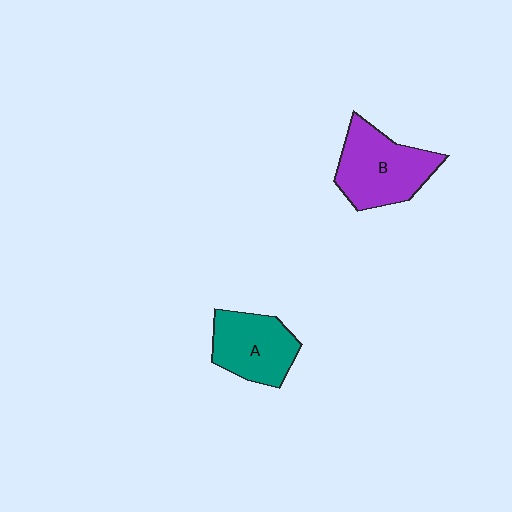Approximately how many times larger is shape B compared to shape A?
Approximately 1.2 times.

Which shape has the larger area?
Shape B (purple).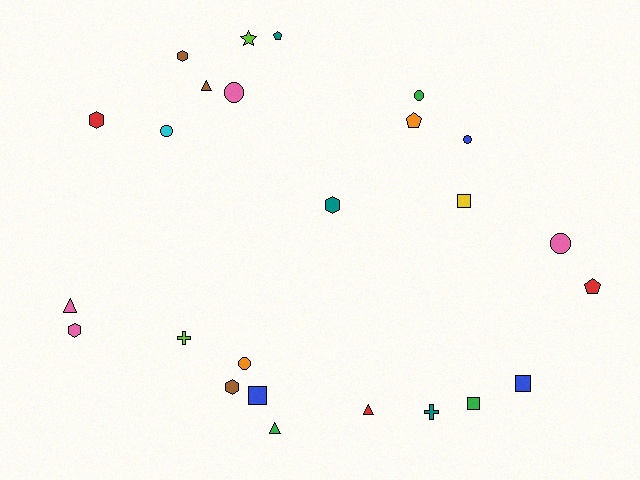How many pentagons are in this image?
There are 3 pentagons.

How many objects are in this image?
There are 25 objects.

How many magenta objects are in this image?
There are no magenta objects.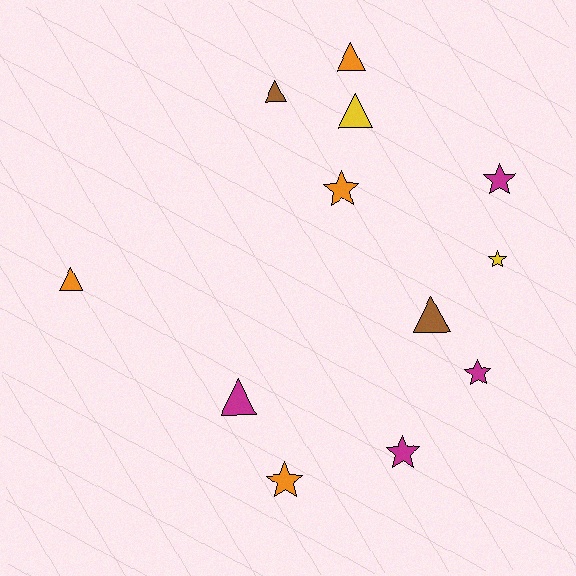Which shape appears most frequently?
Triangle, with 6 objects.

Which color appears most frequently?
Magenta, with 4 objects.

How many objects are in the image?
There are 12 objects.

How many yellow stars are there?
There is 1 yellow star.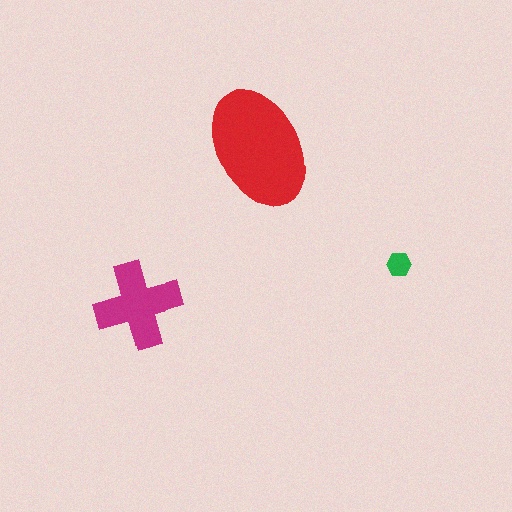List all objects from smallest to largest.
The green hexagon, the magenta cross, the red ellipse.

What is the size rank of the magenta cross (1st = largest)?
2nd.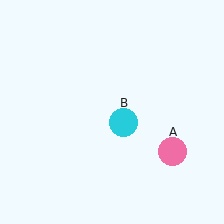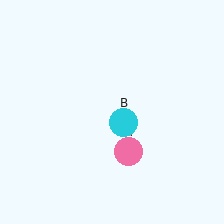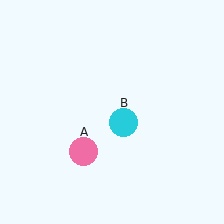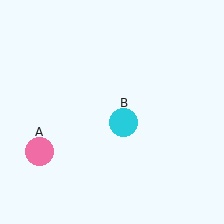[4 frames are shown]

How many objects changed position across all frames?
1 object changed position: pink circle (object A).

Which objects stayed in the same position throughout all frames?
Cyan circle (object B) remained stationary.